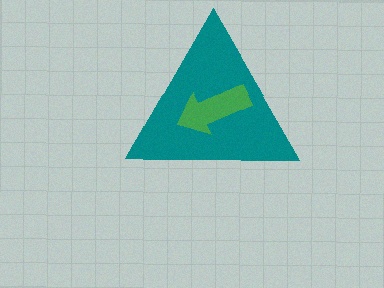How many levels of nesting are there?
2.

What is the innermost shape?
The green arrow.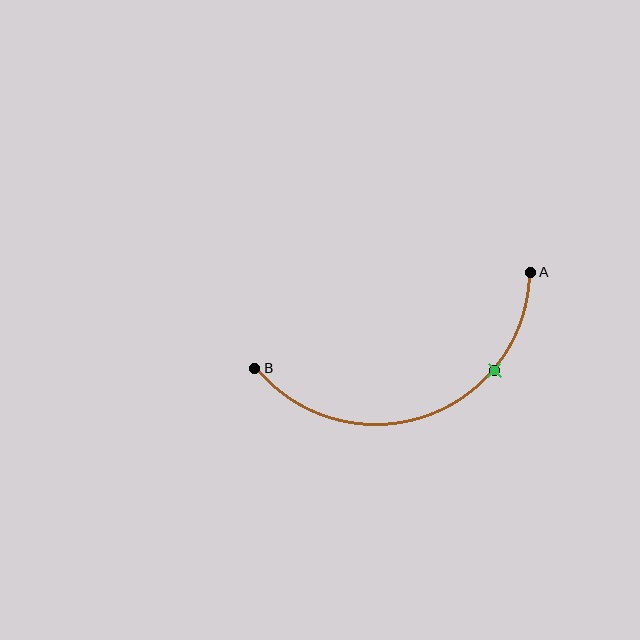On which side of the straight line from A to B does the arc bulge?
The arc bulges below the straight line connecting A and B.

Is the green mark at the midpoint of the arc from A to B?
No. The green mark lies on the arc but is closer to endpoint A. The arc midpoint would be at the point on the curve equidistant along the arc from both A and B.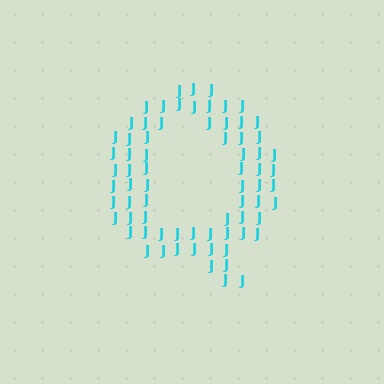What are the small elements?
The small elements are letter J's.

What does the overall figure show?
The overall figure shows the letter Q.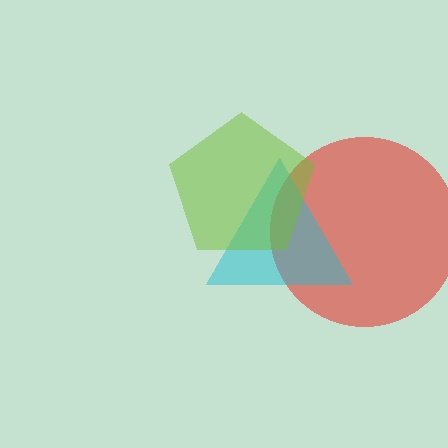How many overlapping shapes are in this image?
There are 3 overlapping shapes in the image.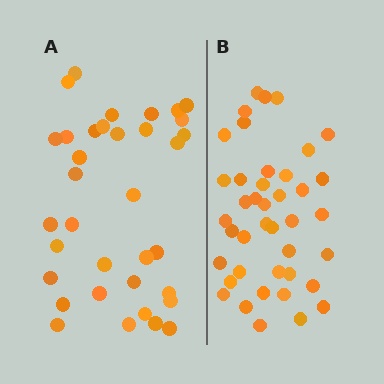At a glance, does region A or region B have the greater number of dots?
Region B (the right region) has more dots.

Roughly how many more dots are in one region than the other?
Region B has about 6 more dots than region A.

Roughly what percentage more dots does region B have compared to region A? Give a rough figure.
About 15% more.